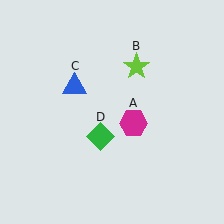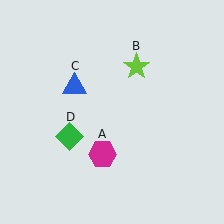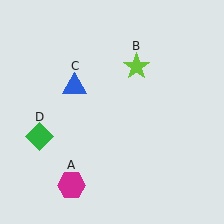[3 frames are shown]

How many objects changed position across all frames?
2 objects changed position: magenta hexagon (object A), green diamond (object D).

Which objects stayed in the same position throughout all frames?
Lime star (object B) and blue triangle (object C) remained stationary.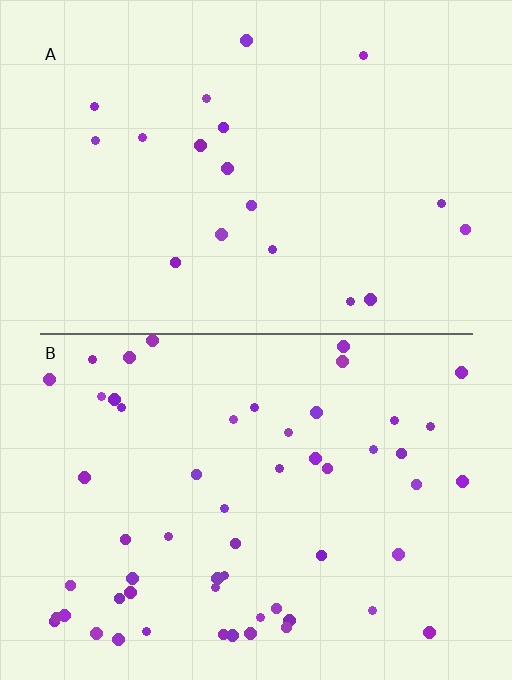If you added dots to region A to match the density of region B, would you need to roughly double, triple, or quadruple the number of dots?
Approximately triple.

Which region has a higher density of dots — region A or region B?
B (the bottom).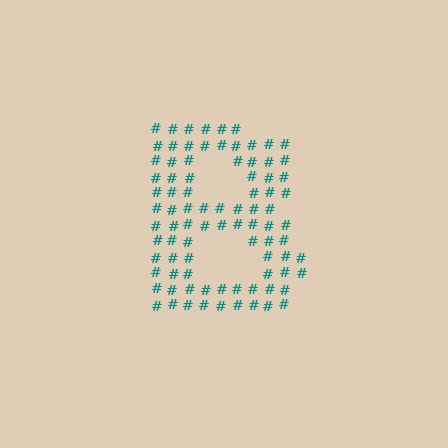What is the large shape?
The large shape is the letter B.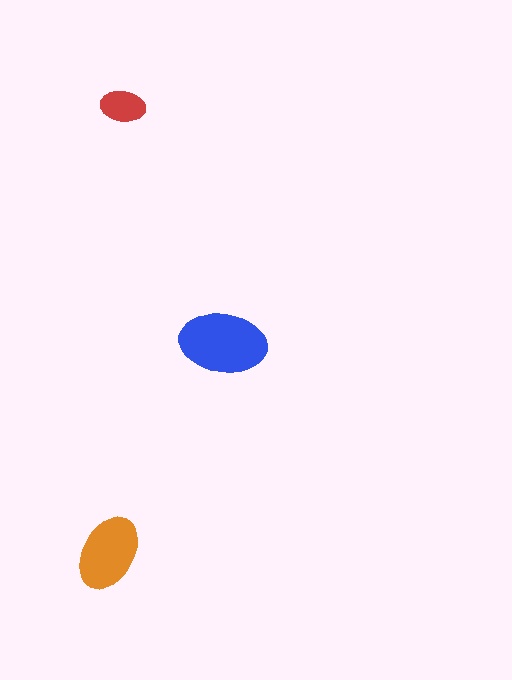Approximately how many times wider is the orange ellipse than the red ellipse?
About 1.5 times wider.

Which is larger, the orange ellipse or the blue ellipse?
The blue one.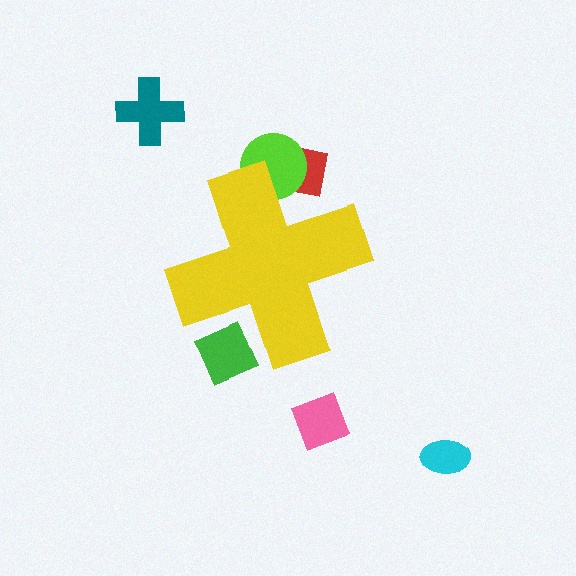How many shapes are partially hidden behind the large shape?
3 shapes are partially hidden.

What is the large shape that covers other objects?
A yellow cross.